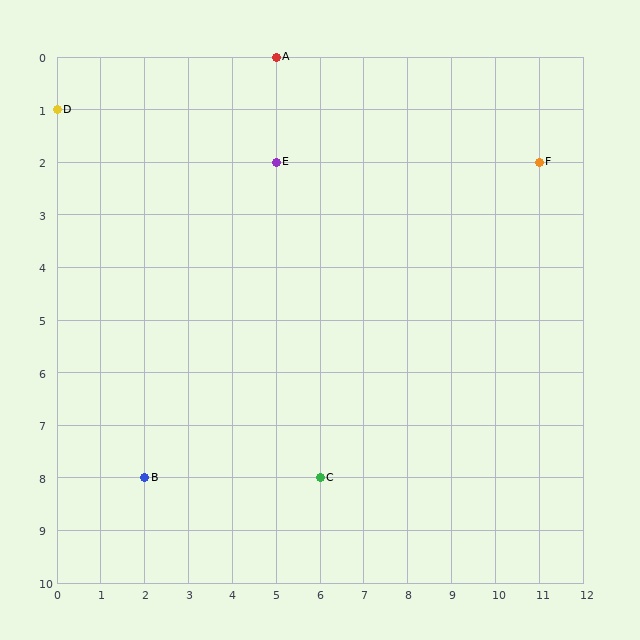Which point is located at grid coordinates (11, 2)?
Point F is at (11, 2).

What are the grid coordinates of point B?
Point B is at grid coordinates (2, 8).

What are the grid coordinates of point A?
Point A is at grid coordinates (5, 0).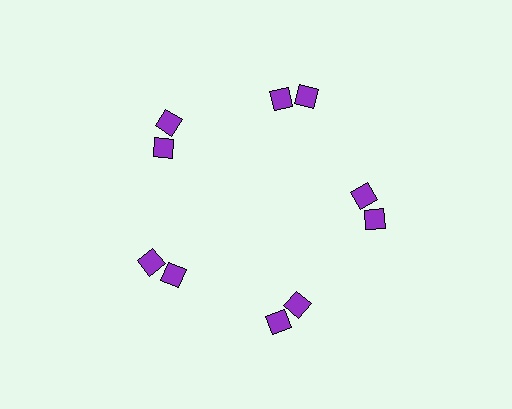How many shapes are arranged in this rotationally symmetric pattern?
There are 10 shapes, arranged in 5 groups of 2.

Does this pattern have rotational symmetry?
Yes, this pattern has 5-fold rotational symmetry. It looks the same after rotating 72 degrees around the center.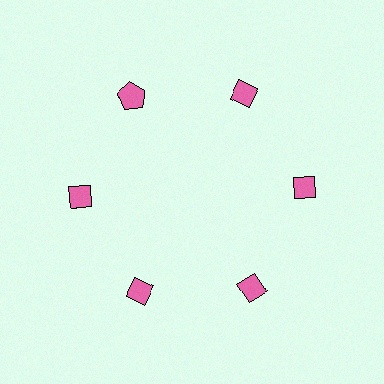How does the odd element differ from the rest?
It has a different shape: pentagon instead of diamond.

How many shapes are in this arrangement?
There are 6 shapes arranged in a ring pattern.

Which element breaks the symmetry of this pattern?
The pink pentagon at roughly the 11 o'clock position breaks the symmetry. All other shapes are pink diamonds.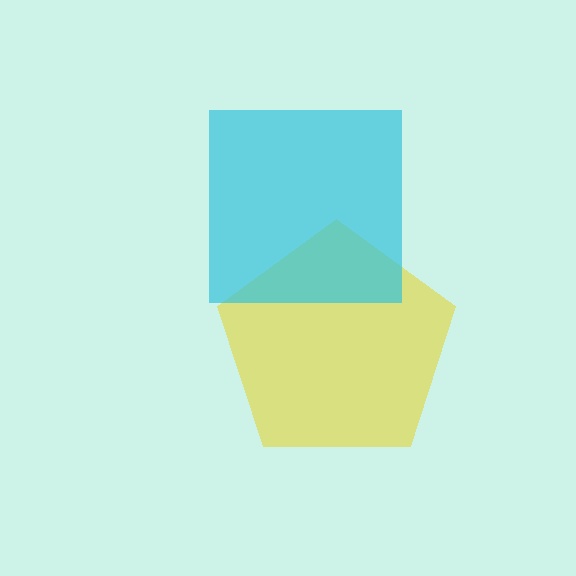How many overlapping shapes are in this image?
There are 2 overlapping shapes in the image.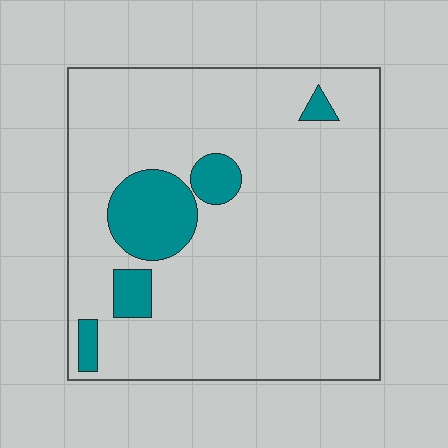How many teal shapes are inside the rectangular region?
5.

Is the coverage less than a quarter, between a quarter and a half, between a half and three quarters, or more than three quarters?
Less than a quarter.